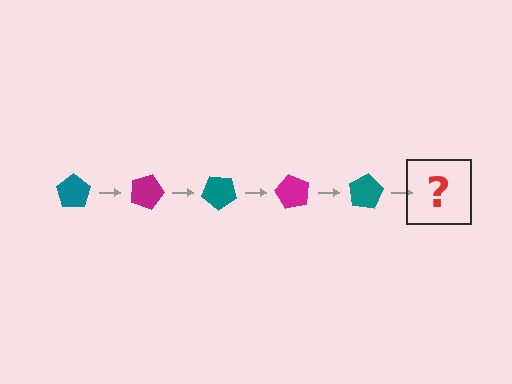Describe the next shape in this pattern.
It should be a magenta pentagon, rotated 100 degrees from the start.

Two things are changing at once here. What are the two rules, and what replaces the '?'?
The two rules are that it rotates 20 degrees each step and the color cycles through teal and magenta. The '?' should be a magenta pentagon, rotated 100 degrees from the start.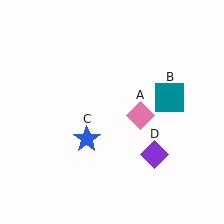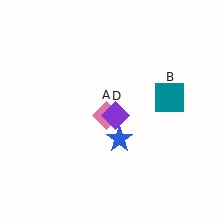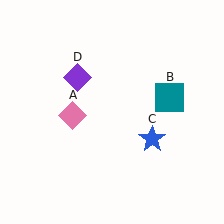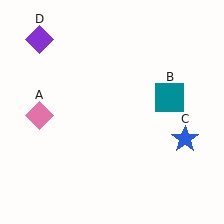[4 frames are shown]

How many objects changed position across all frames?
3 objects changed position: pink diamond (object A), blue star (object C), purple diamond (object D).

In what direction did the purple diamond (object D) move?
The purple diamond (object D) moved up and to the left.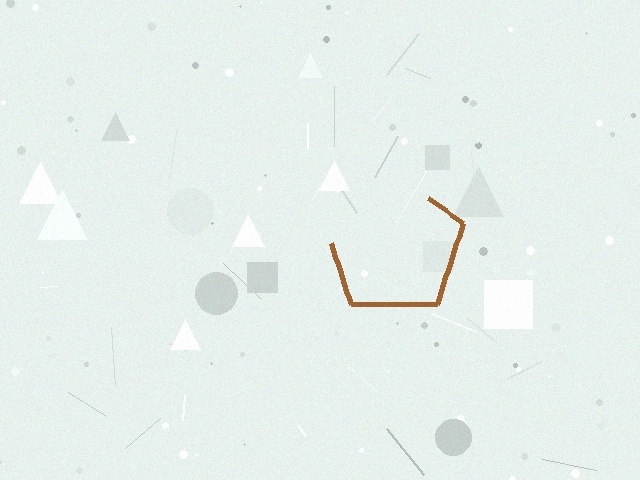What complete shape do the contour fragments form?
The contour fragments form a pentagon.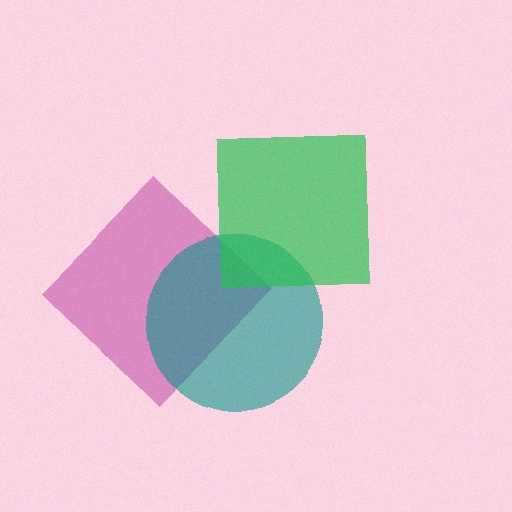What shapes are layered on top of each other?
The layered shapes are: a magenta diamond, a teal circle, a green square.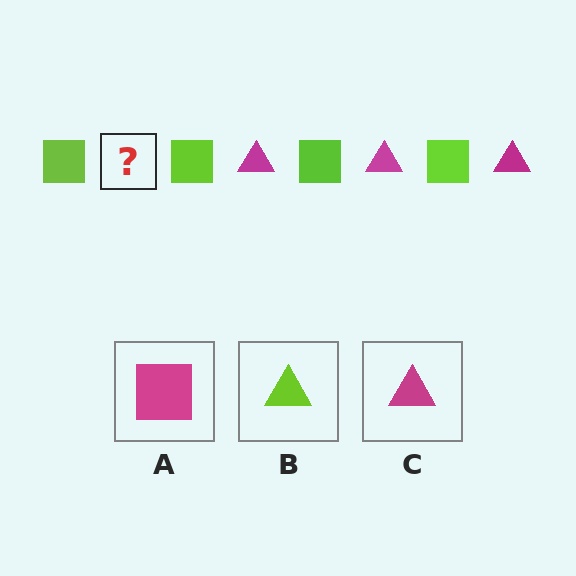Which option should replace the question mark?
Option C.